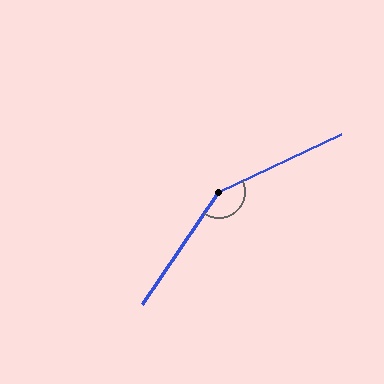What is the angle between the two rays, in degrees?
Approximately 150 degrees.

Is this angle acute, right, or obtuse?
It is obtuse.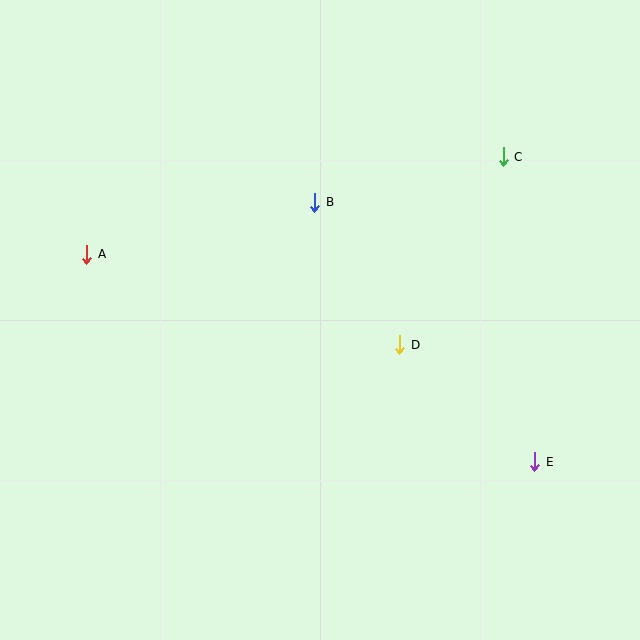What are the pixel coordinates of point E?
Point E is at (535, 462).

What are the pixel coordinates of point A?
Point A is at (87, 254).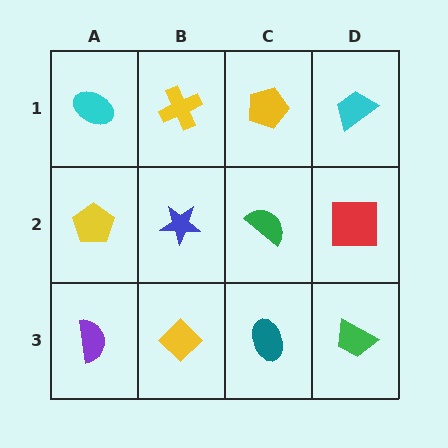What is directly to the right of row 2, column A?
A blue star.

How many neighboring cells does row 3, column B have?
3.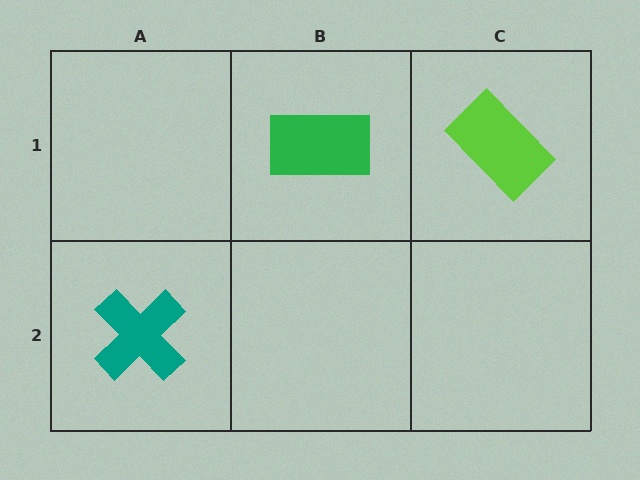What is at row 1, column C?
A lime rectangle.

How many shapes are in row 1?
2 shapes.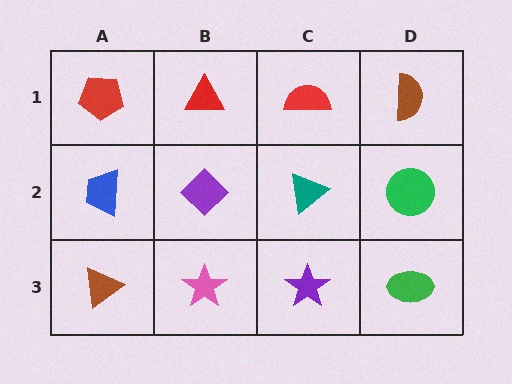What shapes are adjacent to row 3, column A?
A blue trapezoid (row 2, column A), a pink star (row 3, column B).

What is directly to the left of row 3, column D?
A purple star.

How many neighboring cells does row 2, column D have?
3.